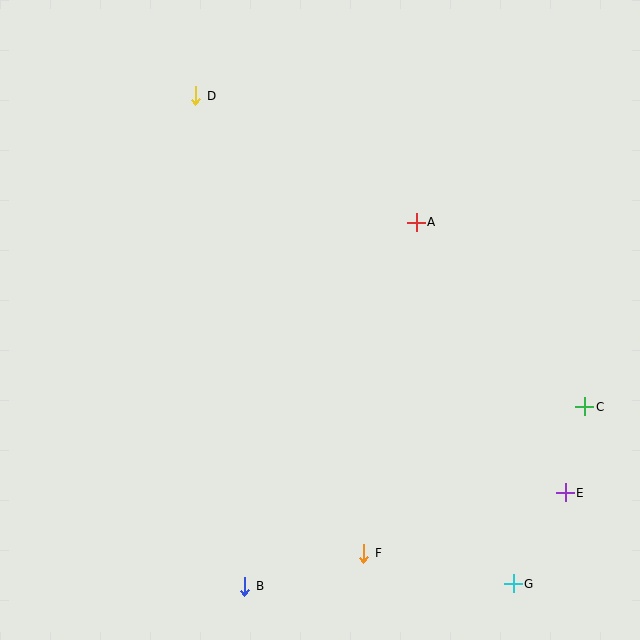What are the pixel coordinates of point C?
Point C is at (585, 407).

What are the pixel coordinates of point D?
Point D is at (196, 96).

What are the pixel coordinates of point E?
Point E is at (565, 493).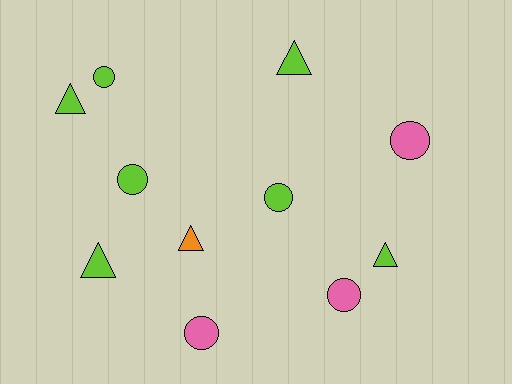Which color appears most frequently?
Lime, with 7 objects.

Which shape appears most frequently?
Circle, with 6 objects.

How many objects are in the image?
There are 11 objects.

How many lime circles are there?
There are 3 lime circles.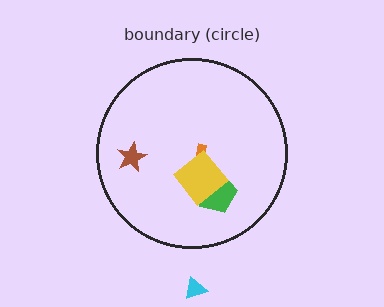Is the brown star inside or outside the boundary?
Inside.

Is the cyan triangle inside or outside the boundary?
Outside.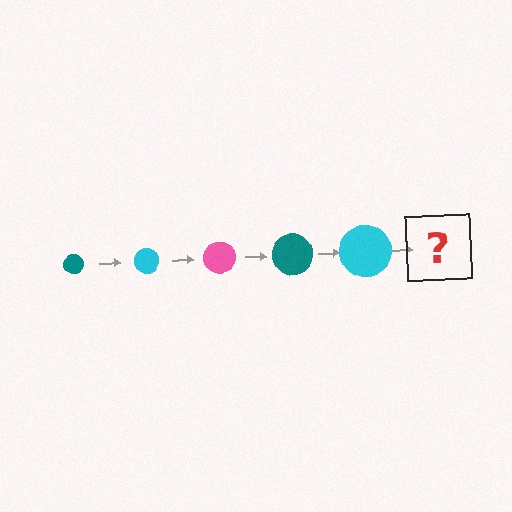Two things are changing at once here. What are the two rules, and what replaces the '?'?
The two rules are that the circle grows larger each step and the color cycles through teal, cyan, and pink. The '?' should be a pink circle, larger than the previous one.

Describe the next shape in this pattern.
It should be a pink circle, larger than the previous one.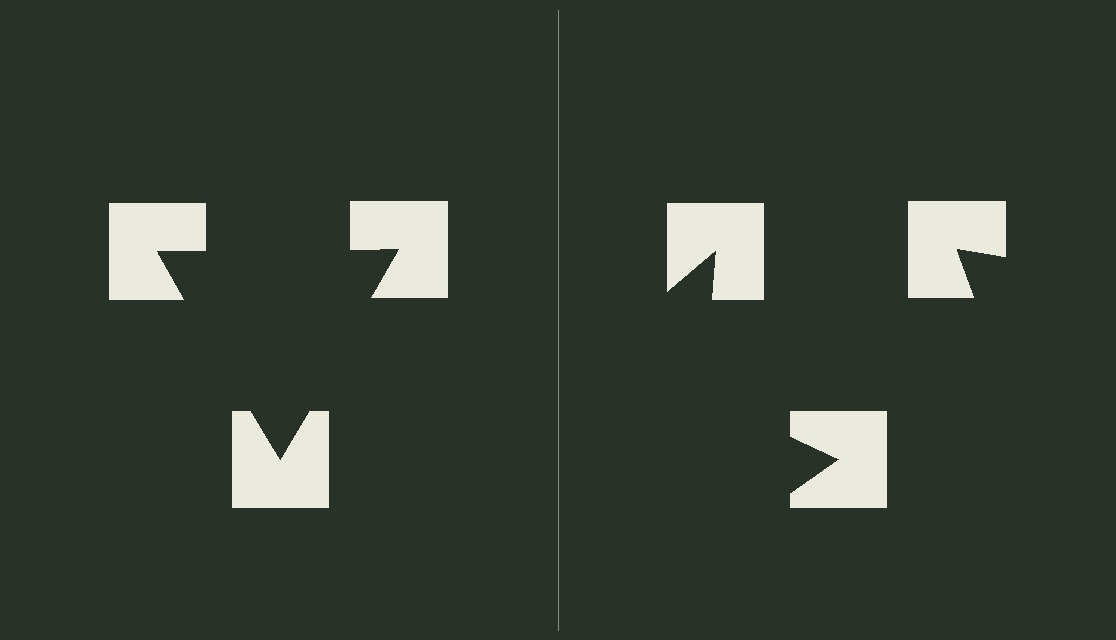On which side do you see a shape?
An illusory triangle appears on the left side. On the right side the wedge cuts are rotated, so no coherent shape forms.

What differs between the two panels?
The notched squares are positioned identically on both sides; only the wedge orientations differ. On the left they align to a triangle; on the right they are misaligned.